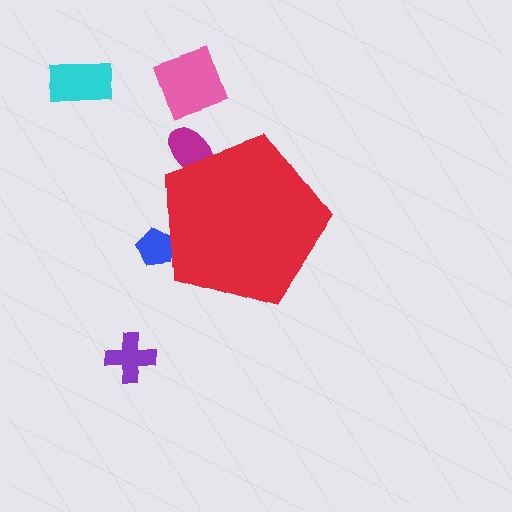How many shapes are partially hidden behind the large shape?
2 shapes are partially hidden.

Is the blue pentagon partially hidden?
Yes, the blue pentagon is partially hidden behind the red pentagon.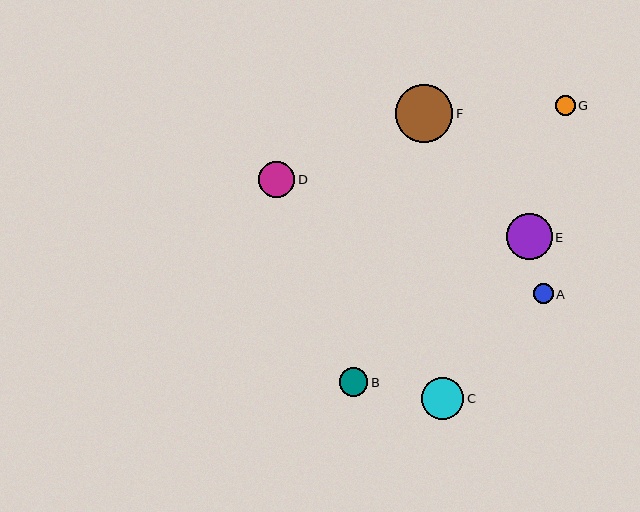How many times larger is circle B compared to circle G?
Circle B is approximately 1.4 times the size of circle G.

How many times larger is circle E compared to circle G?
Circle E is approximately 2.3 times the size of circle G.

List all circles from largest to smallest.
From largest to smallest: F, E, C, D, B, G, A.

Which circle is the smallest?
Circle A is the smallest with a size of approximately 19 pixels.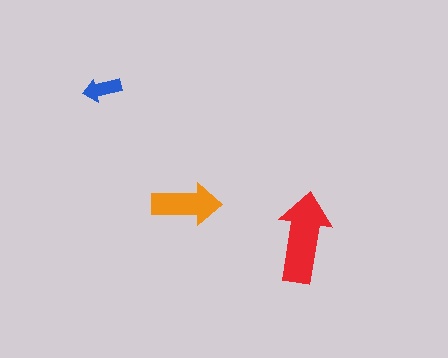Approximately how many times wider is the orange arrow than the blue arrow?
About 2 times wider.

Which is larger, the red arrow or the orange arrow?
The red one.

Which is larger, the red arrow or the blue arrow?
The red one.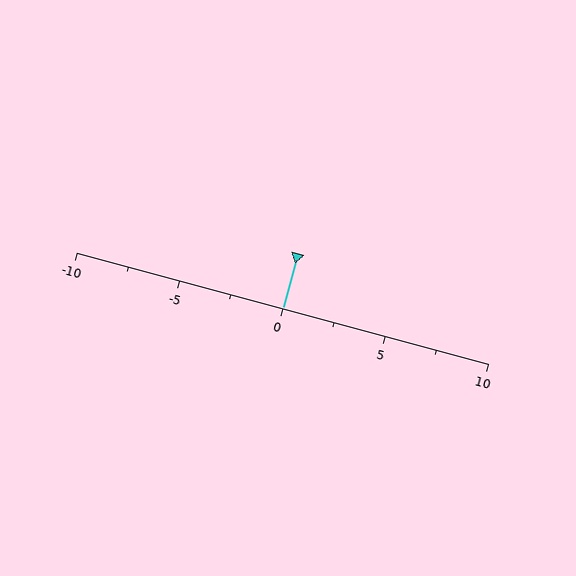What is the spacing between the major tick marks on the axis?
The major ticks are spaced 5 apart.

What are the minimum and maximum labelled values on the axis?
The axis runs from -10 to 10.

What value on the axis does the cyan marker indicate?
The marker indicates approximately 0.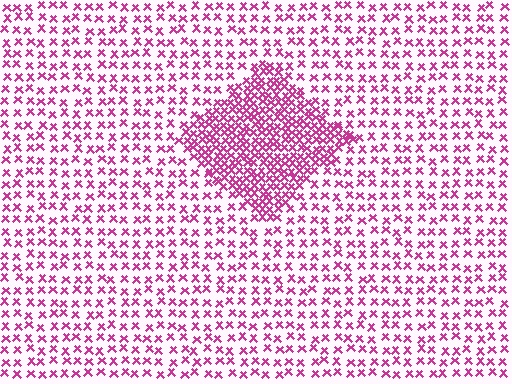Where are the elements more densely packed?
The elements are more densely packed inside the diamond boundary.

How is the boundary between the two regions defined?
The boundary is defined by a change in element density (approximately 2.4x ratio). All elements are the same color, size, and shape.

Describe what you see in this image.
The image contains small magenta elements arranged at two different densities. A diamond-shaped region is visible where the elements are more densely packed than the surrounding area.